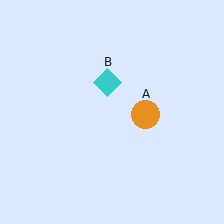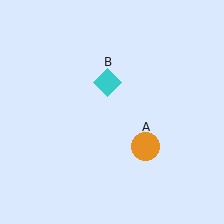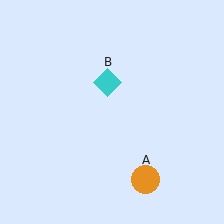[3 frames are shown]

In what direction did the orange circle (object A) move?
The orange circle (object A) moved down.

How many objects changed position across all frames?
1 object changed position: orange circle (object A).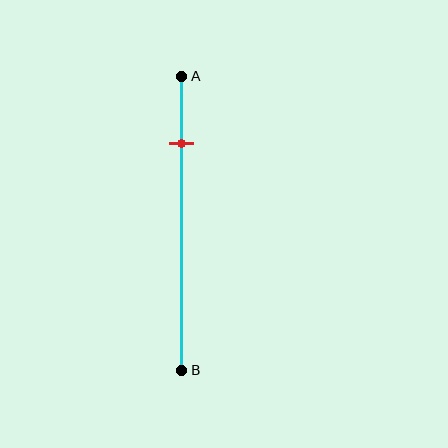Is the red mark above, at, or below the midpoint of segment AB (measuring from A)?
The red mark is above the midpoint of segment AB.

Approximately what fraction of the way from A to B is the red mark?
The red mark is approximately 25% of the way from A to B.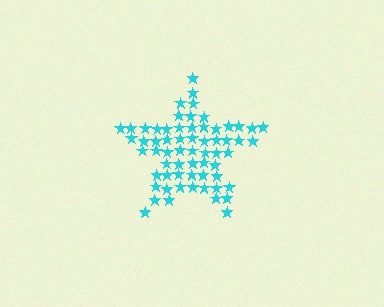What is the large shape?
The large shape is a star.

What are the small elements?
The small elements are stars.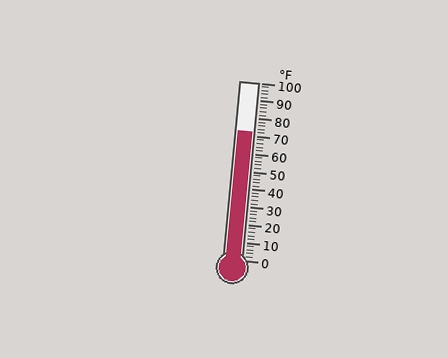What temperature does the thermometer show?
The thermometer shows approximately 72°F.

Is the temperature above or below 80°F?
The temperature is below 80°F.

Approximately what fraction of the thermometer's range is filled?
The thermometer is filled to approximately 70% of its range.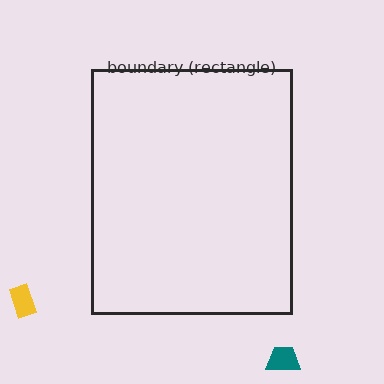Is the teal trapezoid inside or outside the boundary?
Outside.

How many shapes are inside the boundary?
0 inside, 2 outside.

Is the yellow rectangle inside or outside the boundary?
Outside.